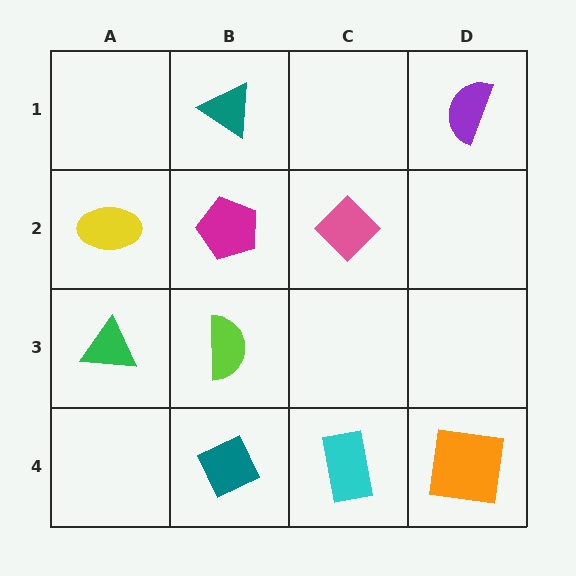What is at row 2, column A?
A yellow ellipse.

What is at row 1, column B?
A teal triangle.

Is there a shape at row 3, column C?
No, that cell is empty.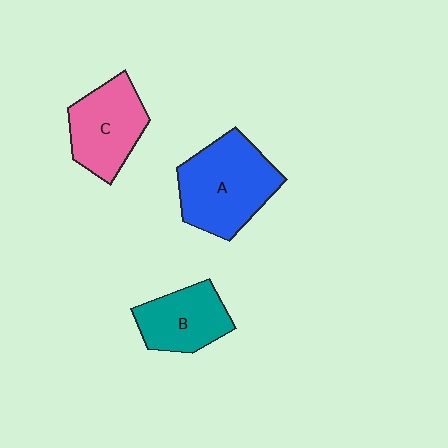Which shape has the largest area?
Shape A (blue).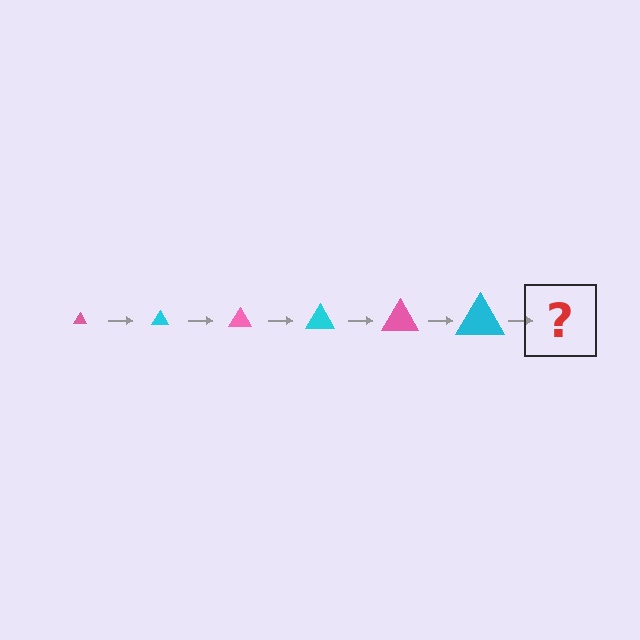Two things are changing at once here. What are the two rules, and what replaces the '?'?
The two rules are that the triangle grows larger each step and the color cycles through pink and cyan. The '?' should be a pink triangle, larger than the previous one.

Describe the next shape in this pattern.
It should be a pink triangle, larger than the previous one.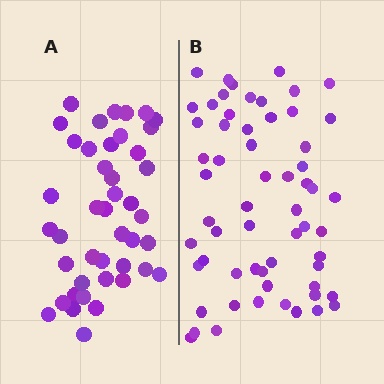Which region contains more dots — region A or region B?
Region B (the right region) has more dots.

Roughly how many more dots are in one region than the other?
Region B has approximately 15 more dots than region A.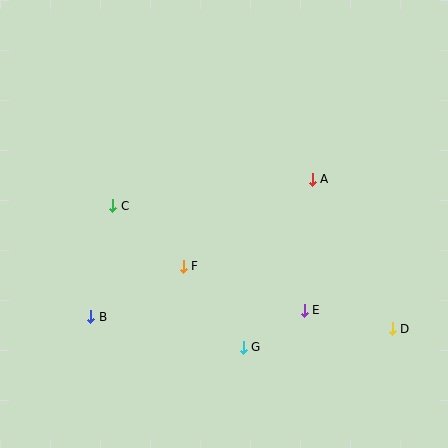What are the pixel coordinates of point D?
Point D is at (392, 329).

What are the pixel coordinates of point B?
Point B is at (91, 317).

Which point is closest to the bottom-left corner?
Point B is closest to the bottom-left corner.